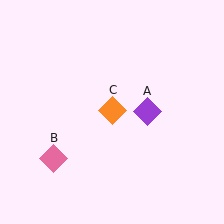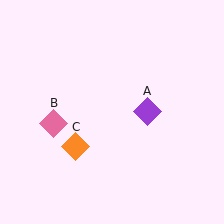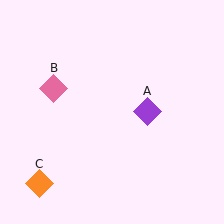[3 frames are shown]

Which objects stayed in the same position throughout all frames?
Purple diamond (object A) remained stationary.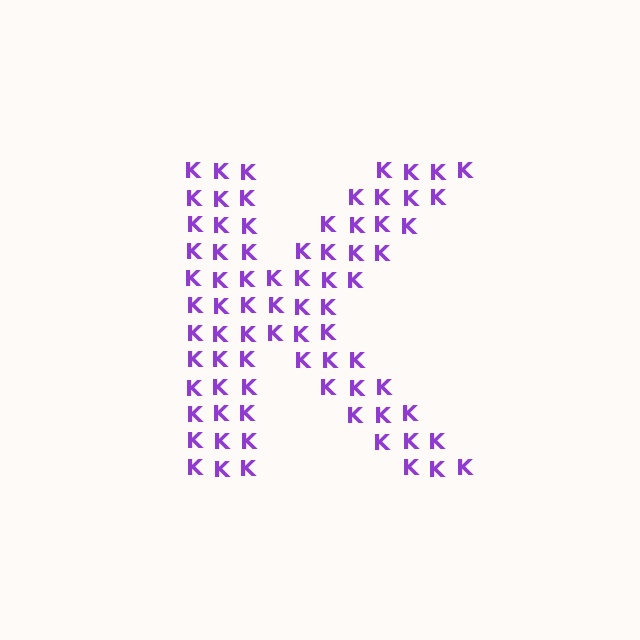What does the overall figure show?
The overall figure shows the letter K.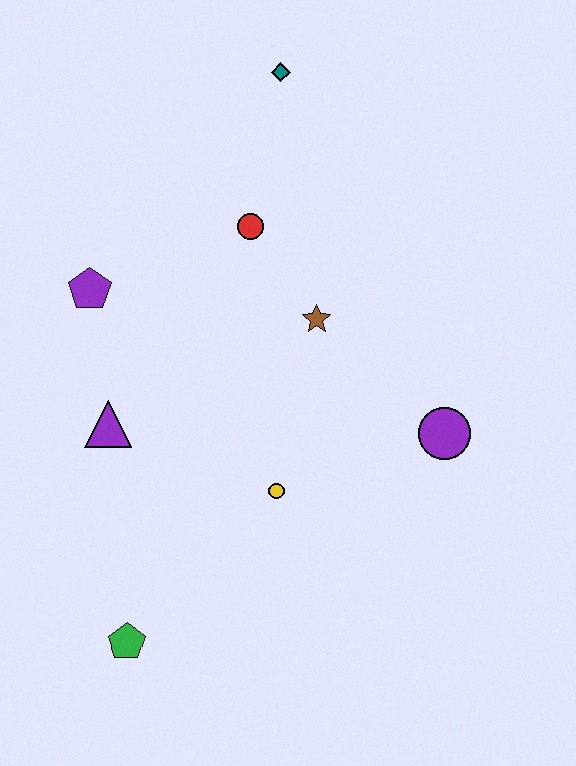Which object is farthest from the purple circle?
The teal diamond is farthest from the purple circle.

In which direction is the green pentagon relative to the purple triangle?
The green pentagon is below the purple triangle.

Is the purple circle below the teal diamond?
Yes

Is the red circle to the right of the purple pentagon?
Yes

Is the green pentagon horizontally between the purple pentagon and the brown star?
Yes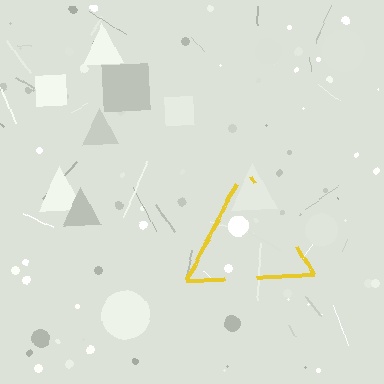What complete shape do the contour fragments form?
The contour fragments form a triangle.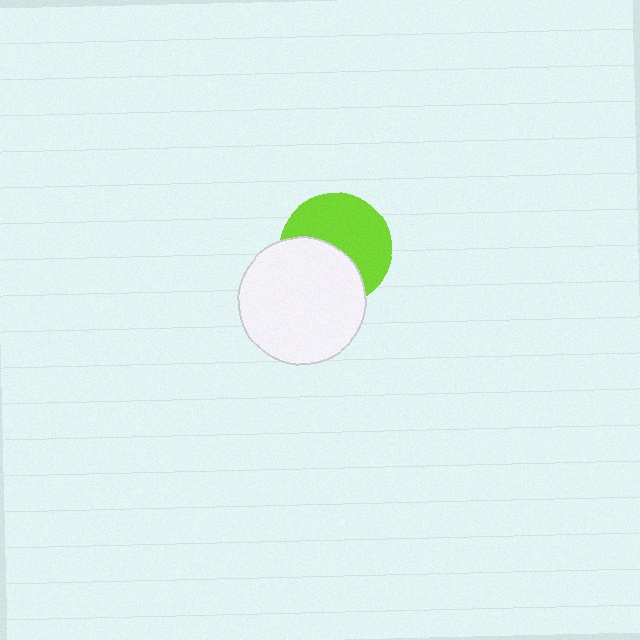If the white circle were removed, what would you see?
You would see the complete lime circle.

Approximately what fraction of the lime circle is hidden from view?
Roughly 43% of the lime circle is hidden behind the white circle.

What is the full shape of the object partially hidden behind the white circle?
The partially hidden object is a lime circle.